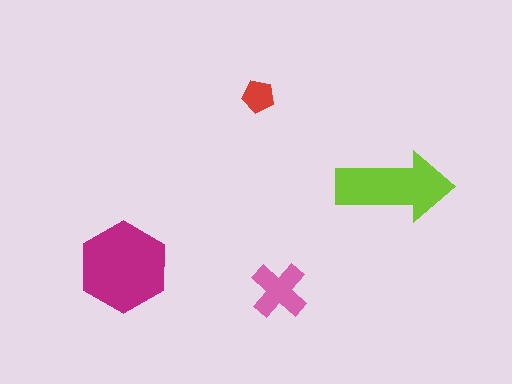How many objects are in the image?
There are 4 objects in the image.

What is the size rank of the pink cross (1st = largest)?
3rd.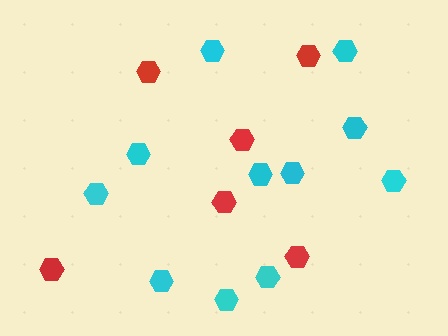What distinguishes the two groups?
There are 2 groups: one group of red hexagons (6) and one group of cyan hexagons (11).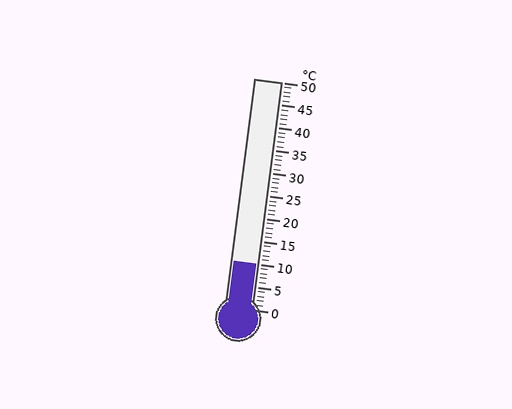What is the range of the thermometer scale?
The thermometer scale ranges from 0°C to 50°C.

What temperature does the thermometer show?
The thermometer shows approximately 10°C.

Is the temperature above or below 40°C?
The temperature is below 40°C.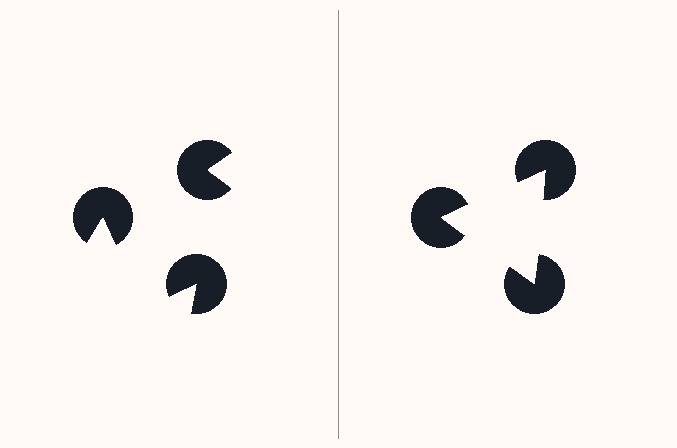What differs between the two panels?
The pac-man discs are positioned identically on both sides; only the wedge orientations differ. On the right they align to a triangle; on the left they are misaligned.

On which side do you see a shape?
An illusory triangle appears on the right side. On the left side the wedge cuts are rotated, so no coherent shape forms.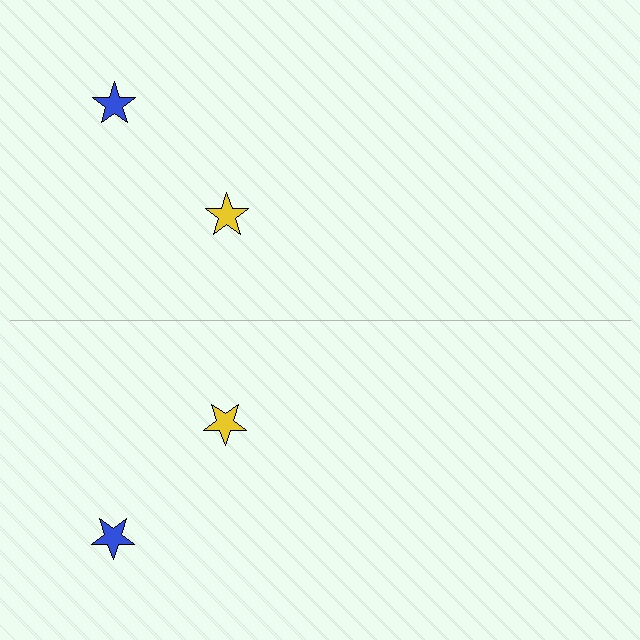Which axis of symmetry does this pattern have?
The pattern has a horizontal axis of symmetry running through the center of the image.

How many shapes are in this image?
There are 4 shapes in this image.